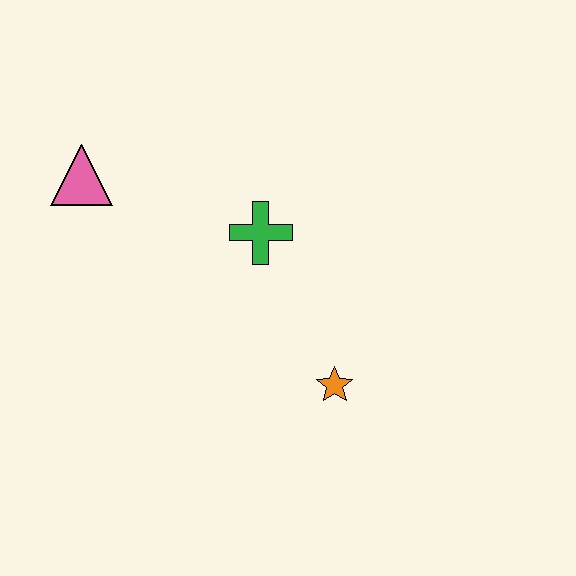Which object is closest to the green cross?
The orange star is closest to the green cross.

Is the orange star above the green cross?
No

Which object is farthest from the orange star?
The pink triangle is farthest from the orange star.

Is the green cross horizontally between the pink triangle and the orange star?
Yes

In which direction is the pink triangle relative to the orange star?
The pink triangle is to the left of the orange star.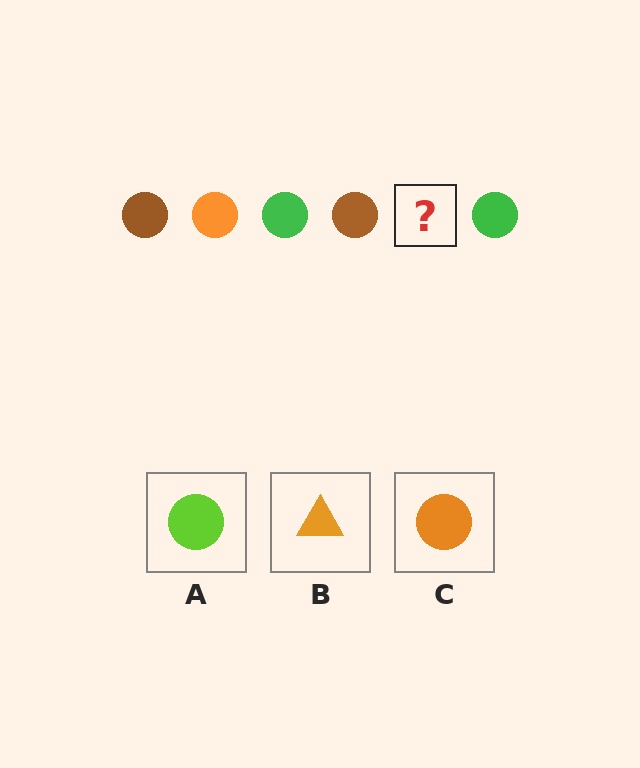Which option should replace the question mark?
Option C.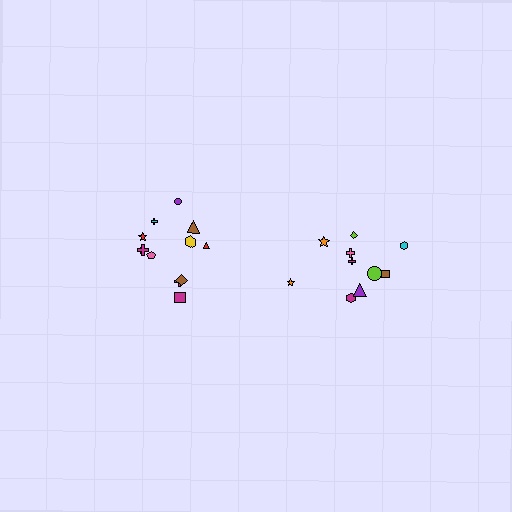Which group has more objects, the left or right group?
The left group.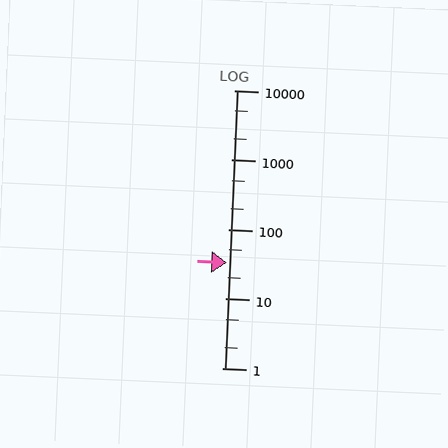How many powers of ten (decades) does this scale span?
The scale spans 4 decades, from 1 to 10000.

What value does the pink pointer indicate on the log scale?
The pointer indicates approximately 33.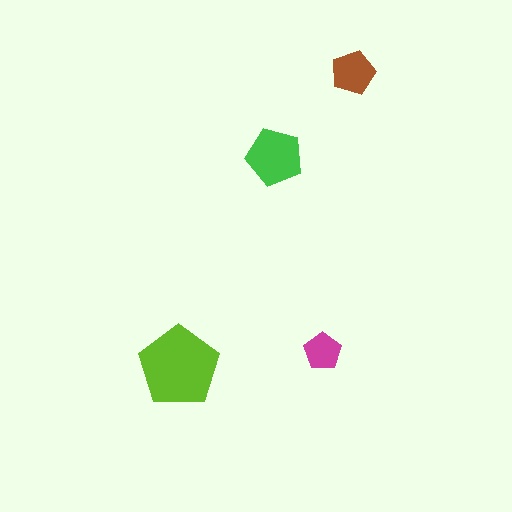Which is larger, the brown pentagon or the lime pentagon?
The lime one.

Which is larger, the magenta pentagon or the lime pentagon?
The lime one.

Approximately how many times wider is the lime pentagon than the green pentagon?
About 1.5 times wider.